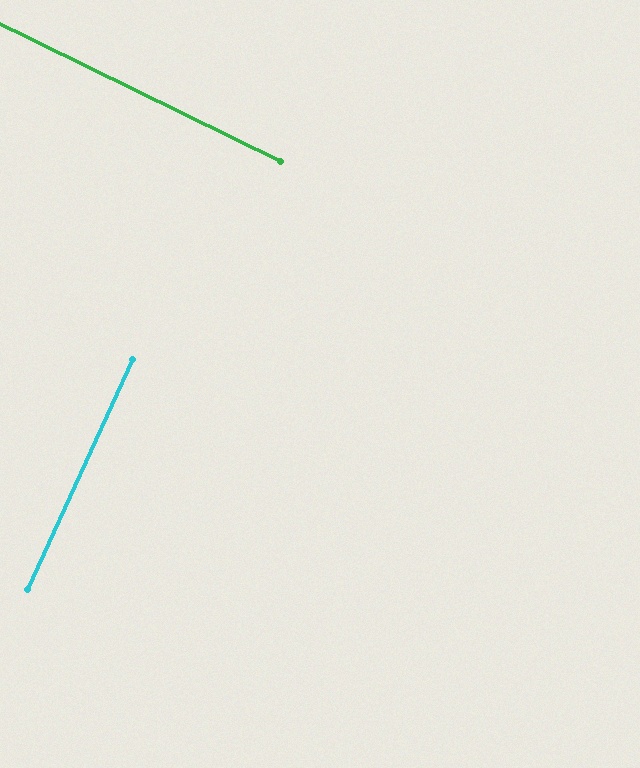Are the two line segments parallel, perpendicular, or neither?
Perpendicular — they meet at approximately 88°.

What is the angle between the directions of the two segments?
Approximately 88 degrees.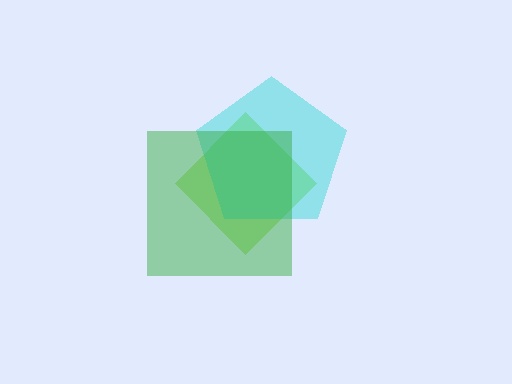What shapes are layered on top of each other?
The layered shapes are: a lime diamond, a cyan pentagon, a green square.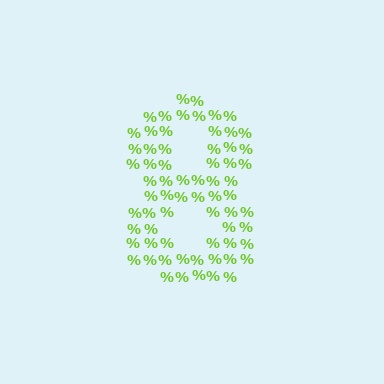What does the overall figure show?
The overall figure shows the digit 8.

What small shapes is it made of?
It is made of small percent signs.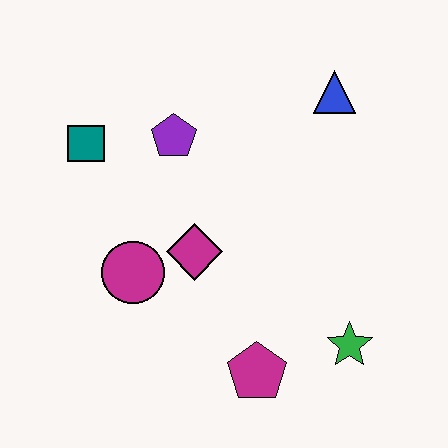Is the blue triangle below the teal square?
No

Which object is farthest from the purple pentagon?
The green star is farthest from the purple pentagon.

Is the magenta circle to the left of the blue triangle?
Yes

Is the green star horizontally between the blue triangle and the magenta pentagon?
No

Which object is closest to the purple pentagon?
The teal square is closest to the purple pentagon.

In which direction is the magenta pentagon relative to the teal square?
The magenta pentagon is below the teal square.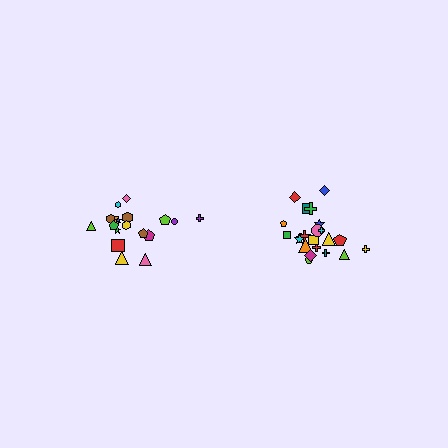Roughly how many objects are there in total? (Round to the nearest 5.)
Roughly 40 objects in total.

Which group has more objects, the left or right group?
The right group.